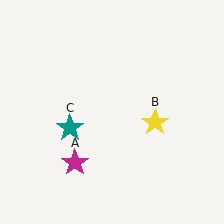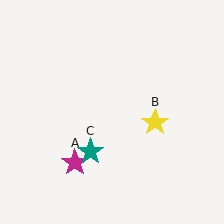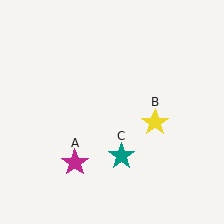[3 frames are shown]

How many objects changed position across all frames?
1 object changed position: teal star (object C).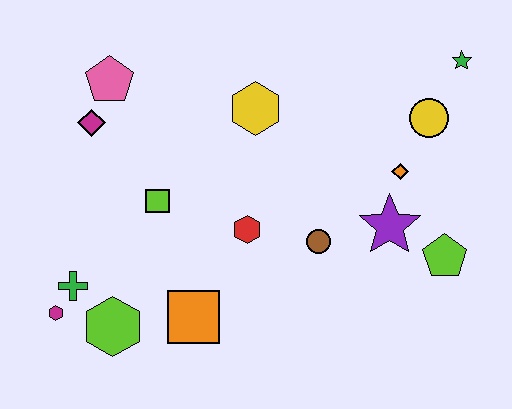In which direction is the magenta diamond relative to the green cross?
The magenta diamond is above the green cross.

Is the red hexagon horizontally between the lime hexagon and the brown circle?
Yes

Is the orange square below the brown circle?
Yes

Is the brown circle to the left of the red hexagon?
No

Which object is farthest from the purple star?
The magenta hexagon is farthest from the purple star.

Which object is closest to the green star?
The yellow circle is closest to the green star.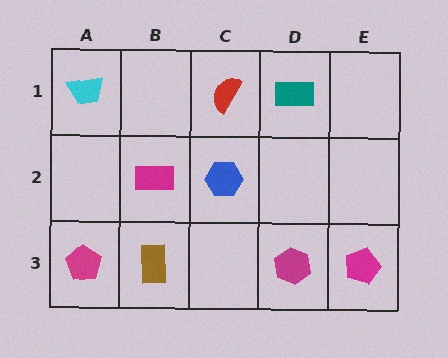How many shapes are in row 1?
3 shapes.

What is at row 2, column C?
A blue hexagon.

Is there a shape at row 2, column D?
No, that cell is empty.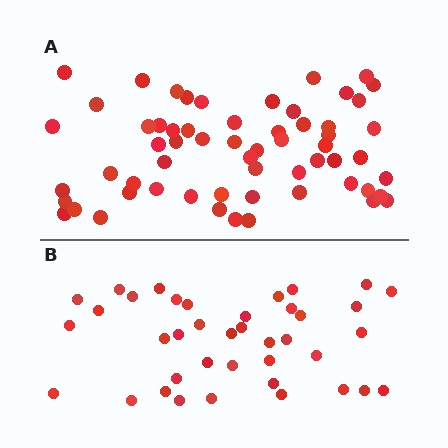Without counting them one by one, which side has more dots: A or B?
Region A (the top region) has more dots.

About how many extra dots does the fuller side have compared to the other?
Region A has approximately 20 more dots than region B.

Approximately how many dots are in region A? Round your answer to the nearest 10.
About 60 dots.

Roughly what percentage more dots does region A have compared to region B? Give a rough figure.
About 55% more.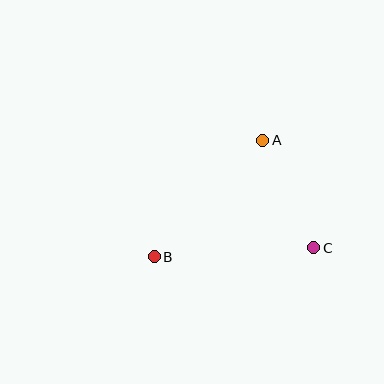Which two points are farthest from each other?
Points B and C are farthest from each other.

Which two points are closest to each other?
Points A and C are closest to each other.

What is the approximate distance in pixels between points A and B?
The distance between A and B is approximately 159 pixels.